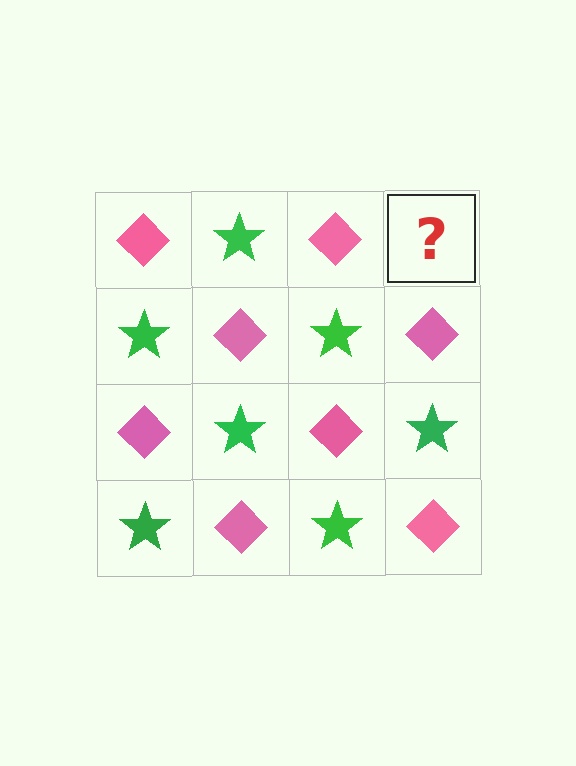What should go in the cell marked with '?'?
The missing cell should contain a green star.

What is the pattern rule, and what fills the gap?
The rule is that it alternates pink diamond and green star in a checkerboard pattern. The gap should be filled with a green star.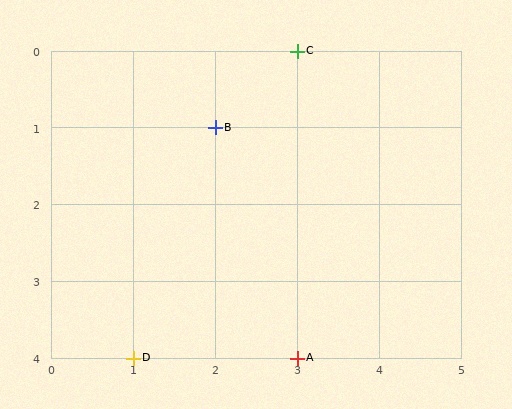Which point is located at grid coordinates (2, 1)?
Point B is at (2, 1).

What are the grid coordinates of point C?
Point C is at grid coordinates (3, 0).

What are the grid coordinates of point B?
Point B is at grid coordinates (2, 1).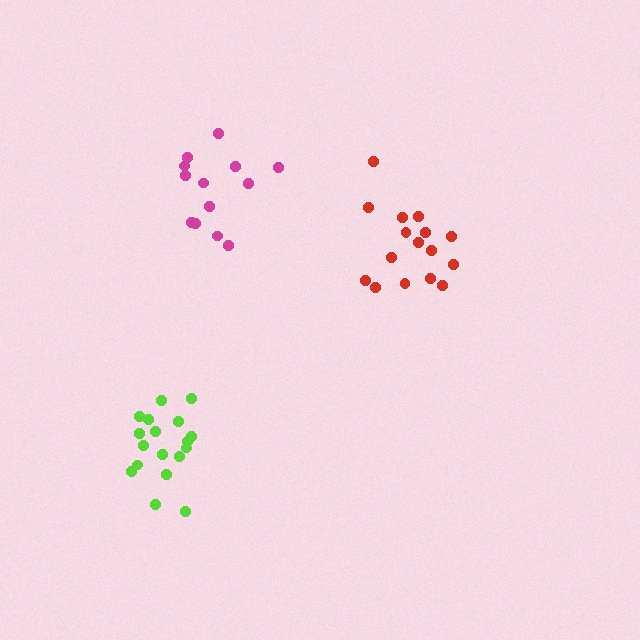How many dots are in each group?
Group 1: 13 dots, Group 2: 16 dots, Group 3: 18 dots (47 total).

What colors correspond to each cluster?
The clusters are colored: magenta, red, lime.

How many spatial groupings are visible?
There are 3 spatial groupings.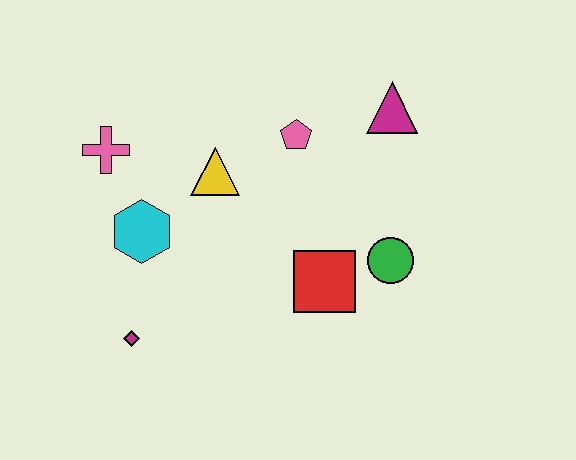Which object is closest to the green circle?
The red square is closest to the green circle.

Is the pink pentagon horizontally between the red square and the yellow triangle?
Yes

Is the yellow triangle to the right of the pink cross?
Yes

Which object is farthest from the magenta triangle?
The magenta diamond is farthest from the magenta triangle.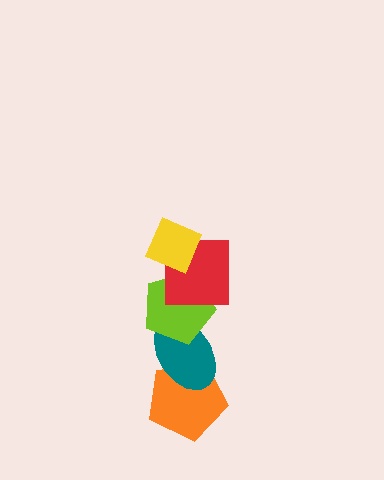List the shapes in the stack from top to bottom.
From top to bottom: the yellow diamond, the red square, the lime pentagon, the teal ellipse, the orange pentagon.